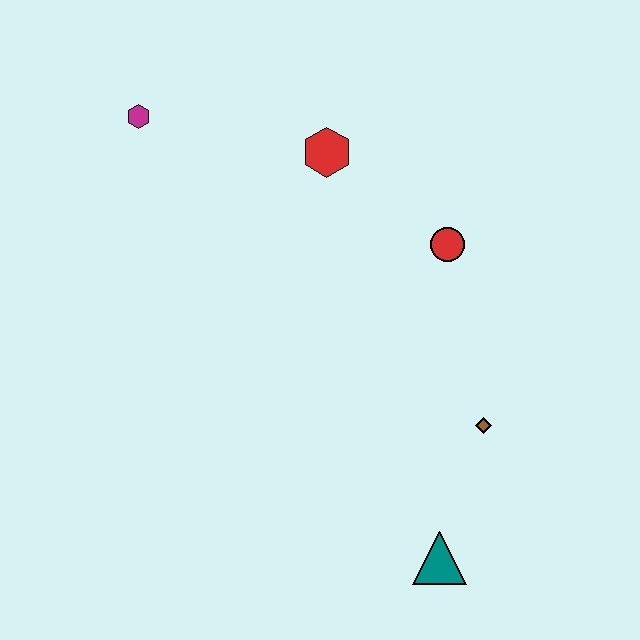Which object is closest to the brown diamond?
The teal triangle is closest to the brown diamond.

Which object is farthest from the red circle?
The magenta hexagon is farthest from the red circle.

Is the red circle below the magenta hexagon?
Yes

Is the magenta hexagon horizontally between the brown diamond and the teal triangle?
No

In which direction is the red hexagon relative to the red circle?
The red hexagon is to the left of the red circle.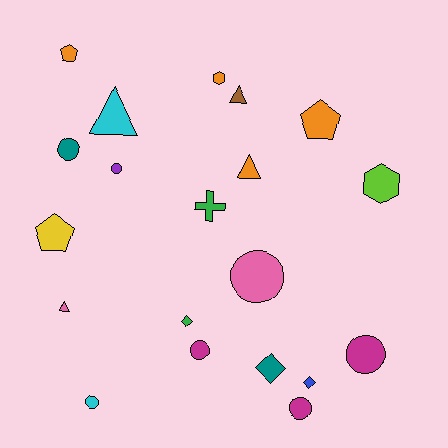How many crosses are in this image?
There is 1 cross.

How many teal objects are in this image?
There are 2 teal objects.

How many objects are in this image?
There are 20 objects.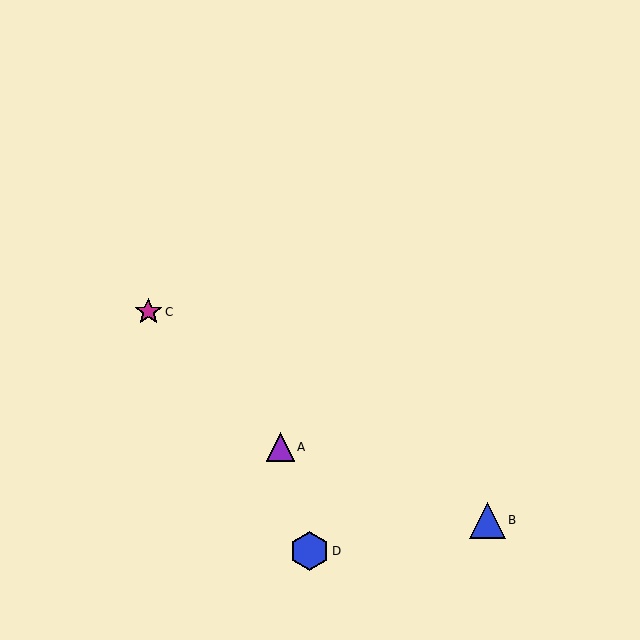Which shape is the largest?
The blue hexagon (labeled D) is the largest.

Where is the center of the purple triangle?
The center of the purple triangle is at (280, 447).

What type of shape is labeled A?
Shape A is a purple triangle.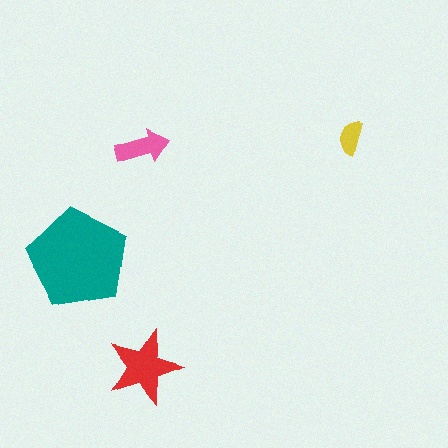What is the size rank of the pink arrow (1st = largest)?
3rd.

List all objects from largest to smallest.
The teal pentagon, the red star, the pink arrow, the yellow semicircle.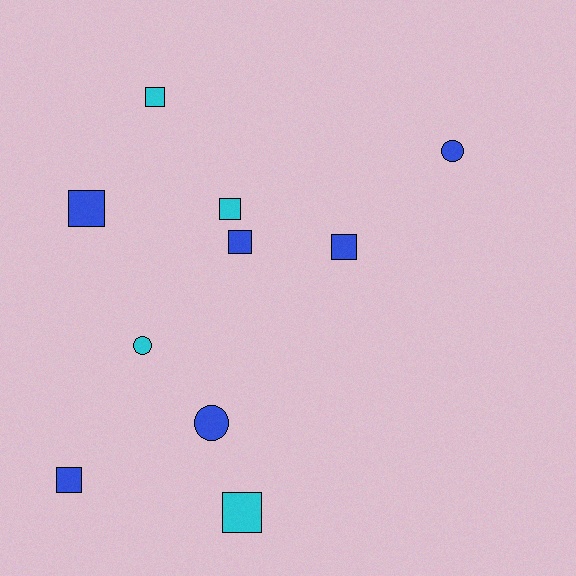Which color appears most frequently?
Blue, with 6 objects.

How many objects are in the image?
There are 10 objects.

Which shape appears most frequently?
Square, with 7 objects.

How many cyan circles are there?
There is 1 cyan circle.